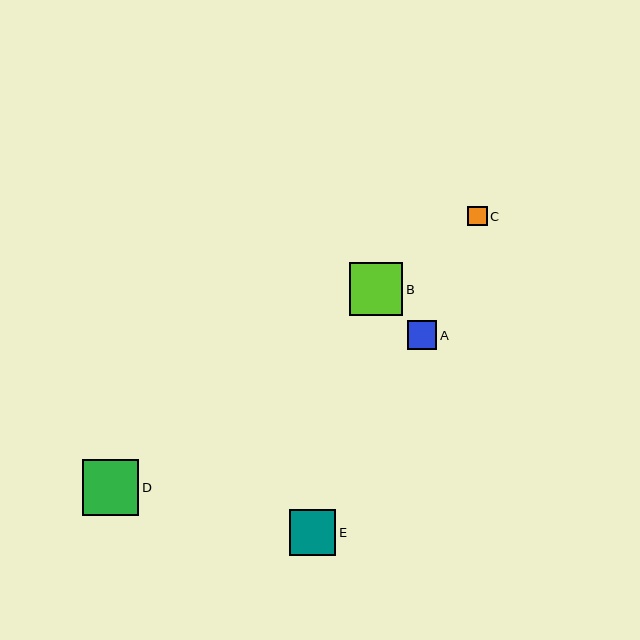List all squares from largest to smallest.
From largest to smallest: D, B, E, A, C.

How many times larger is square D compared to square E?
Square D is approximately 1.2 times the size of square E.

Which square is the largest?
Square D is the largest with a size of approximately 56 pixels.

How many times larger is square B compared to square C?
Square B is approximately 2.7 times the size of square C.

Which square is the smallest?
Square C is the smallest with a size of approximately 19 pixels.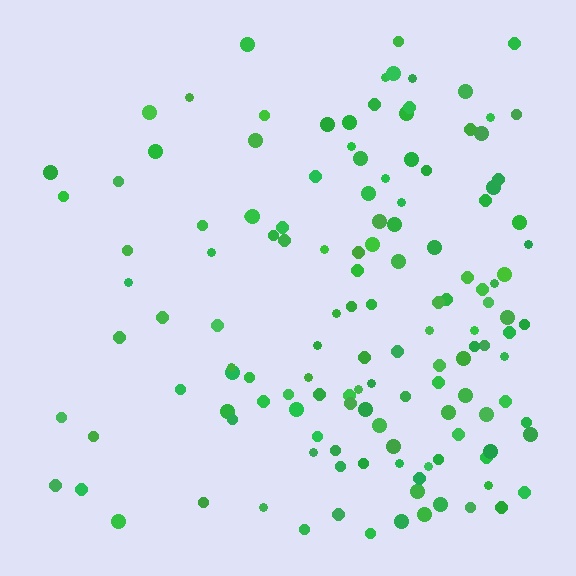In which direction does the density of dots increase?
From left to right, with the right side densest.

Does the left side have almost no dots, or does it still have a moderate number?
Still a moderate number, just noticeably fewer than the right.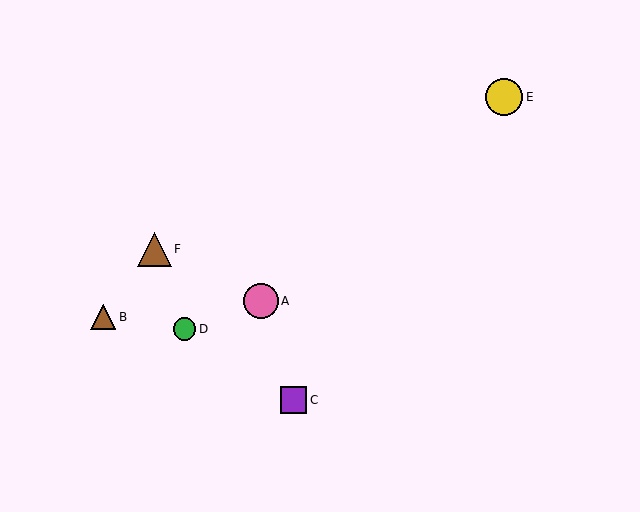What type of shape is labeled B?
Shape B is a brown triangle.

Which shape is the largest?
The yellow circle (labeled E) is the largest.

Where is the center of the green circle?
The center of the green circle is at (185, 329).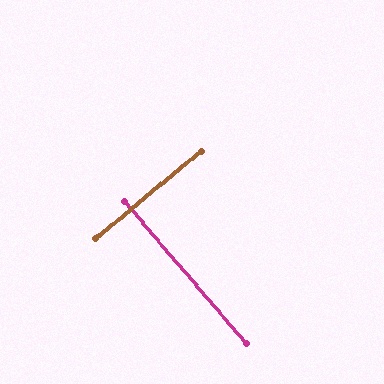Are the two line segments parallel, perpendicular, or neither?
Perpendicular — they meet at approximately 89°.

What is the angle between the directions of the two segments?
Approximately 89 degrees.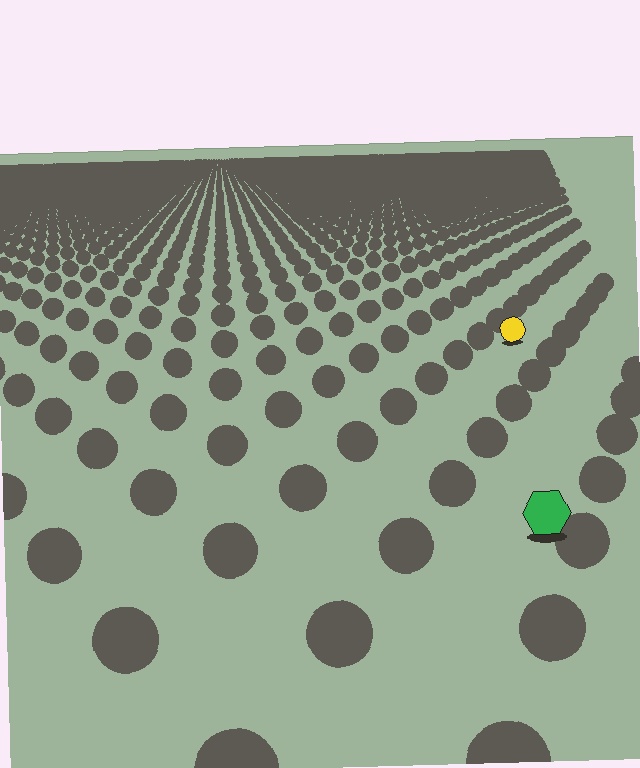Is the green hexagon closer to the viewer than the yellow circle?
Yes. The green hexagon is closer — you can tell from the texture gradient: the ground texture is coarser near it.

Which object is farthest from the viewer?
The yellow circle is farthest from the viewer. It appears smaller and the ground texture around it is denser.